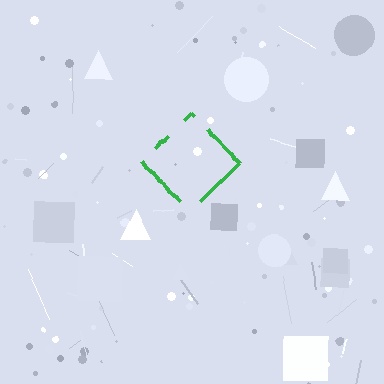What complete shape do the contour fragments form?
The contour fragments form a diamond.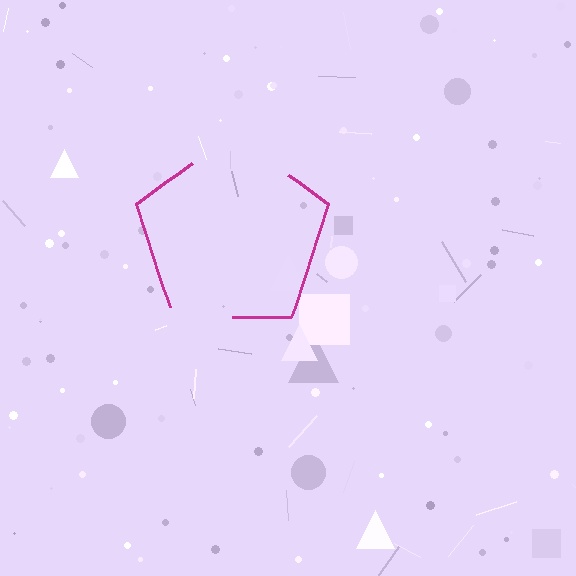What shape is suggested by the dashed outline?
The dashed outline suggests a pentagon.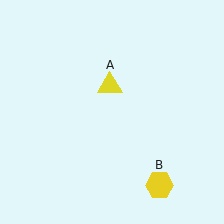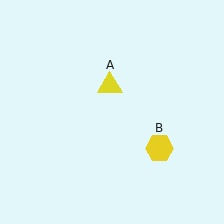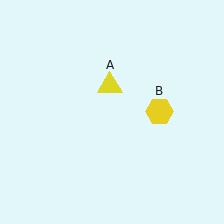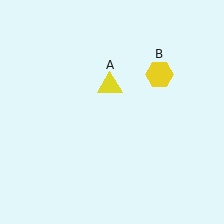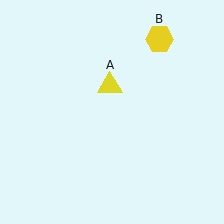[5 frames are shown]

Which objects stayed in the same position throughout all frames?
Yellow triangle (object A) remained stationary.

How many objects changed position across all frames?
1 object changed position: yellow hexagon (object B).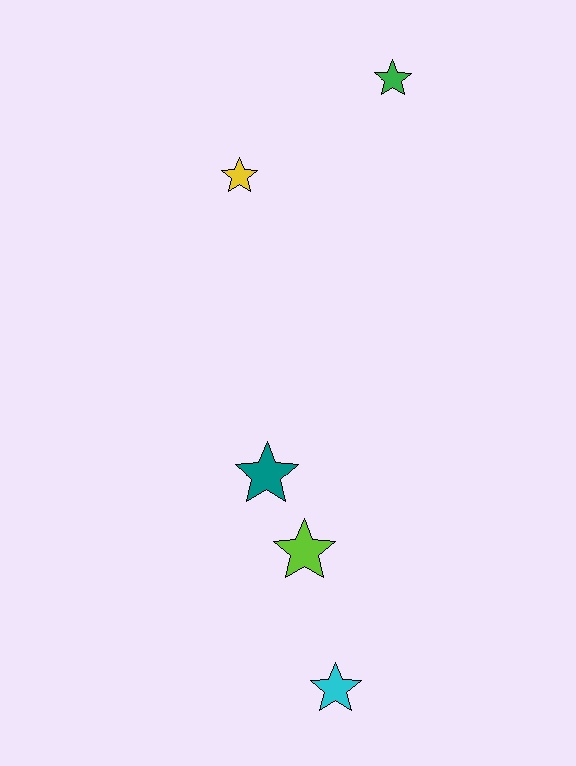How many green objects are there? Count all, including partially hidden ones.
There is 1 green object.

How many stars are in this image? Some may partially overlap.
There are 5 stars.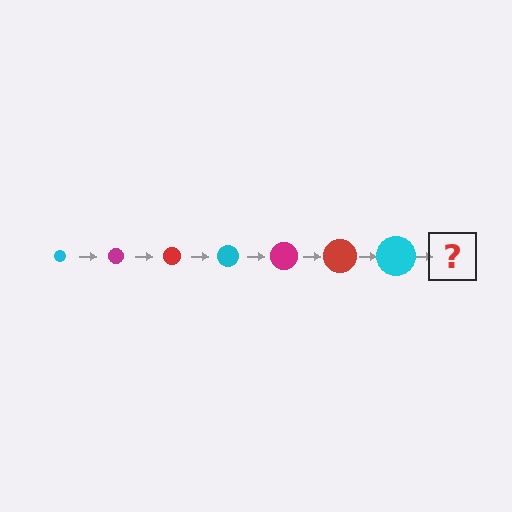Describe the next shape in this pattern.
It should be a magenta circle, larger than the previous one.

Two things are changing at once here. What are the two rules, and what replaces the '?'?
The two rules are that the circle grows larger each step and the color cycles through cyan, magenta, and red. The '?' should be a magenta circle, larger than the previous one.